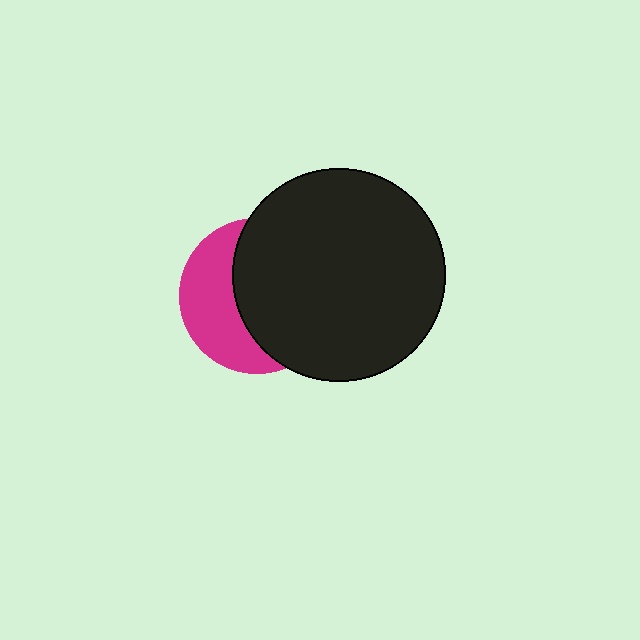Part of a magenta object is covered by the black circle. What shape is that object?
It is a circle.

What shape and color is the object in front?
The object in front is a black circle.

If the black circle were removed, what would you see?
You would see the complete magenta circle.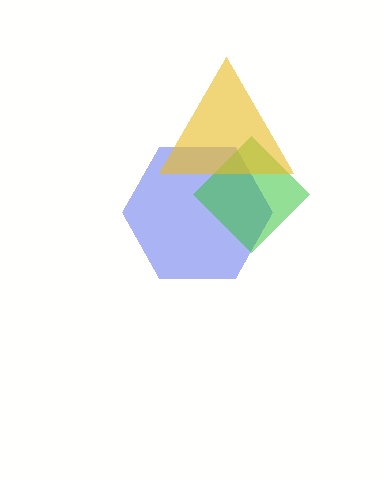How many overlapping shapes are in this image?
There are 3 overlapping shapes in the image.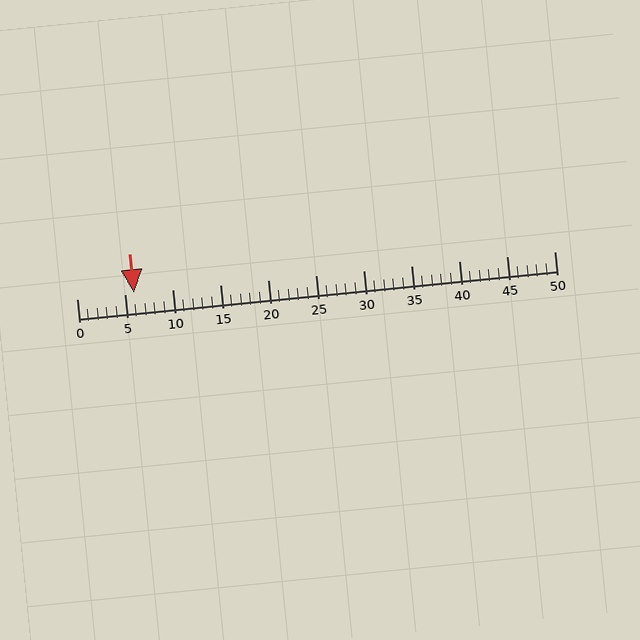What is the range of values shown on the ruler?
The ruler shows values from 0 to 50.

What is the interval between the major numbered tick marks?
The major tick marks are spaced 5 units apart.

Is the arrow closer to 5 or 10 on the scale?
The arrow is closer to 5.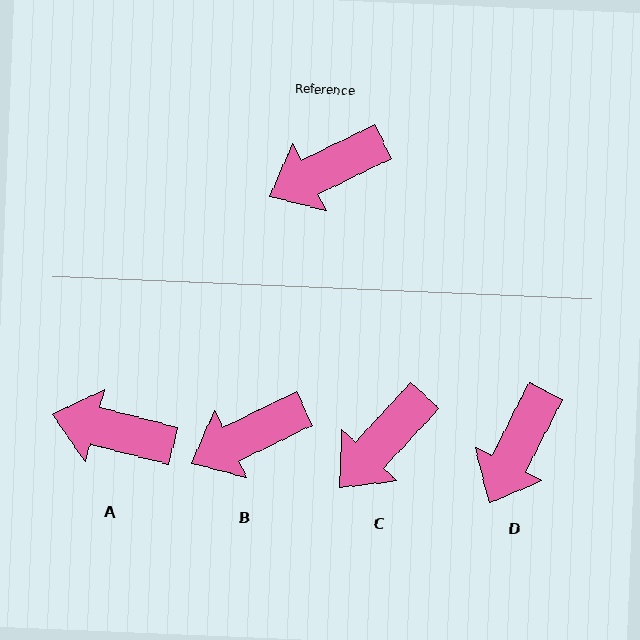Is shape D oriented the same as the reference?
No, it is off by about 37 degrees.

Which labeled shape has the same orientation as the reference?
B.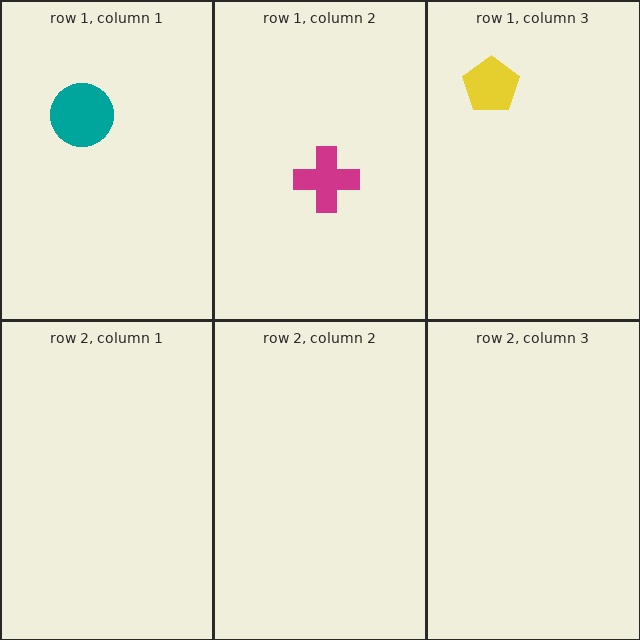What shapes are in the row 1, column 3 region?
The yellow pentagon.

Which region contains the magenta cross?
The row 1, column 2 region.